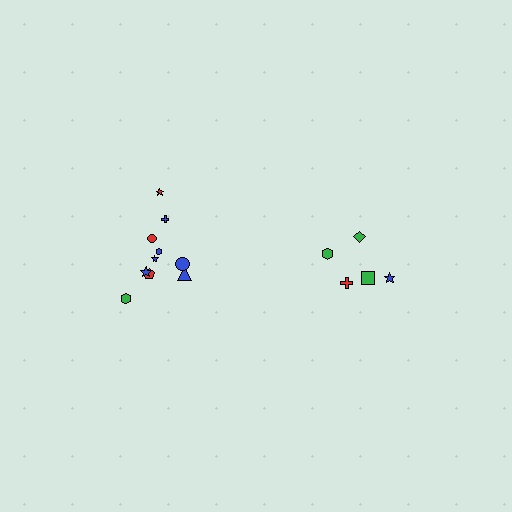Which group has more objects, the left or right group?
The left group.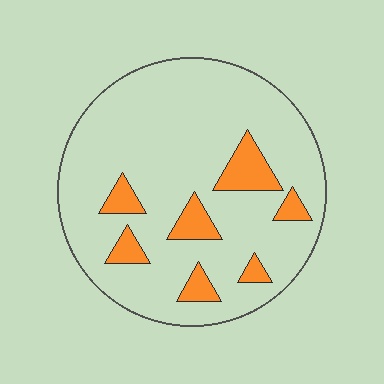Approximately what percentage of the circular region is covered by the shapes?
Approximately 15%.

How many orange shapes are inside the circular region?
7.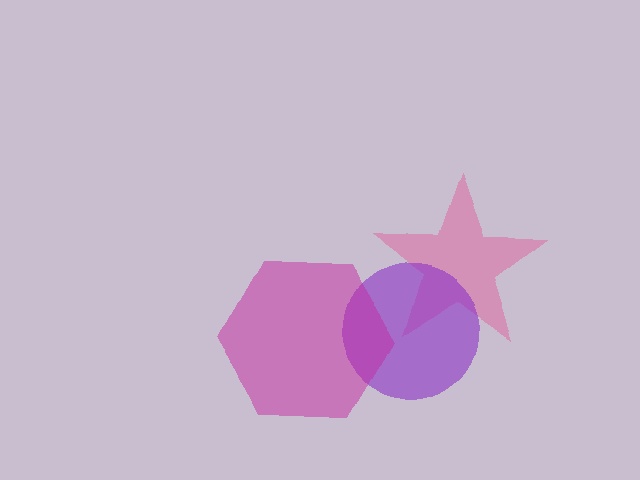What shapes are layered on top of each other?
The layered shapes are: a pink star, a purple circle, a magenta hexagon.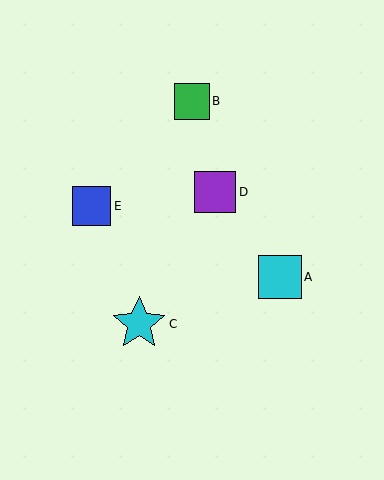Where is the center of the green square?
The center of the green square is at (192, 102).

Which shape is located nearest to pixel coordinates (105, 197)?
The blue square (labeled E) at (92, 206) is nearest to that location.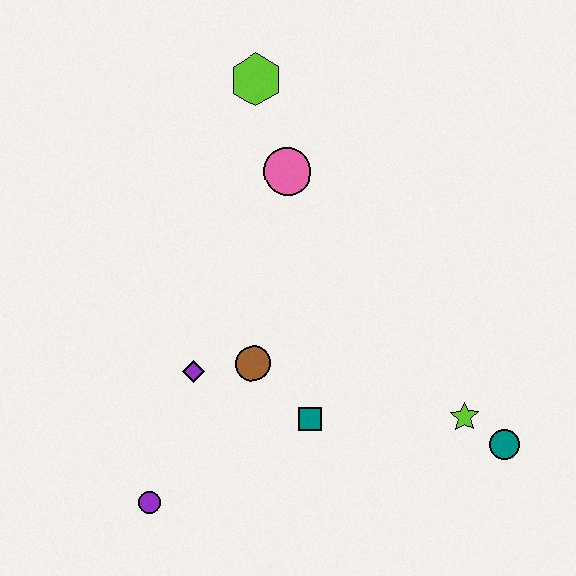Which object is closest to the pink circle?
The lime hexagon is closest to the pink circle.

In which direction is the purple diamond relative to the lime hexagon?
The purple diamond is below the lime hexagon.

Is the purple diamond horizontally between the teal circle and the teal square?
No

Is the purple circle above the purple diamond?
No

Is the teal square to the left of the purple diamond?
No